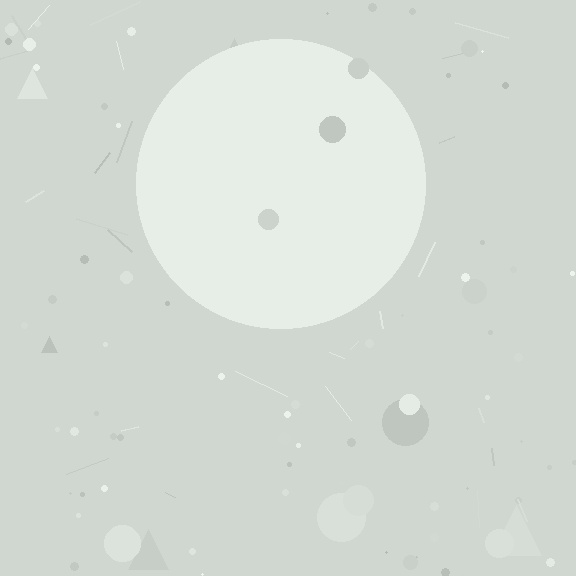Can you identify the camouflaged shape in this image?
The camouflaged shape is a circle.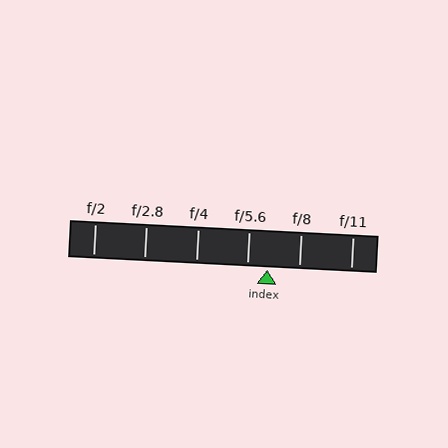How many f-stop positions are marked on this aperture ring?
There are 6 f-stop positions marked.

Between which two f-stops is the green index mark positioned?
The index mark is between f/5.6 and f/8.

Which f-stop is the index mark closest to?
The index mark is closest to f/5.6.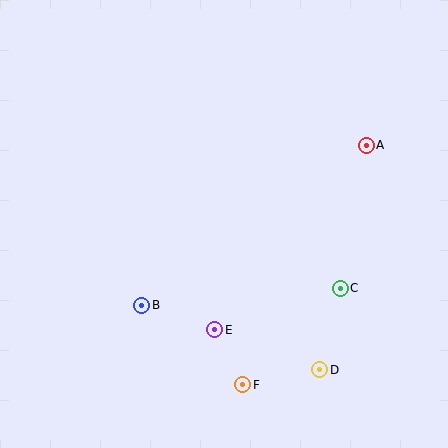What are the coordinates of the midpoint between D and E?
The midpoint between D and E is at (267, 350).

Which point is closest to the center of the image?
Point E at (215, 330) is closest to the center.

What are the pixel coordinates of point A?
Point A is at (366, 145).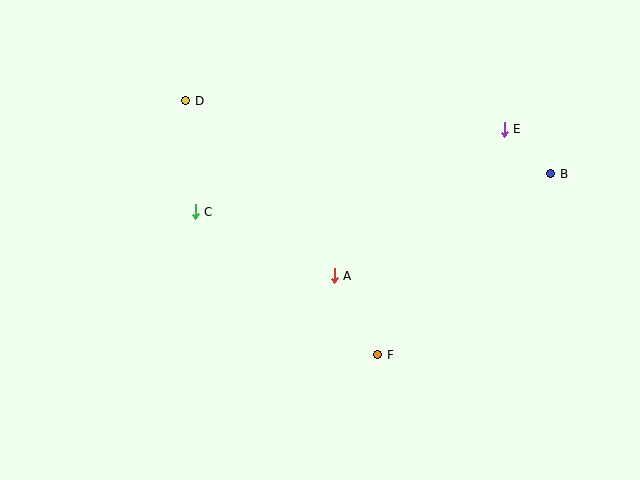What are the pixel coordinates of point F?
Point F is at (378, 355).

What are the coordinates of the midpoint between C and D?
The midpoint between C and D is at (190, 156).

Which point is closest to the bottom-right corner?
Point F is closest to the bottom-right corner.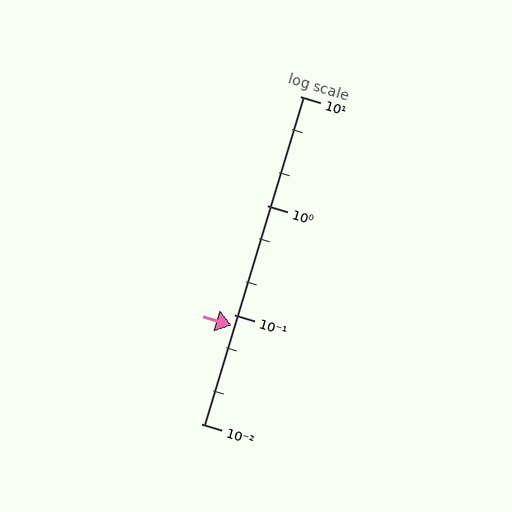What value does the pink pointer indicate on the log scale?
The pointer indicates approximately 0.079.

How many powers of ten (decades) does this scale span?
The scale spans 3 decades, from 0.01 to 10.